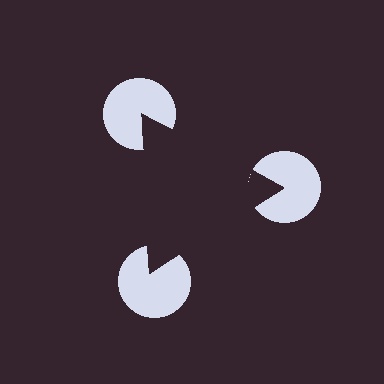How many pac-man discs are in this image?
There are 3 — one at each vertex of the illusory triangle.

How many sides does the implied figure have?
3 sides.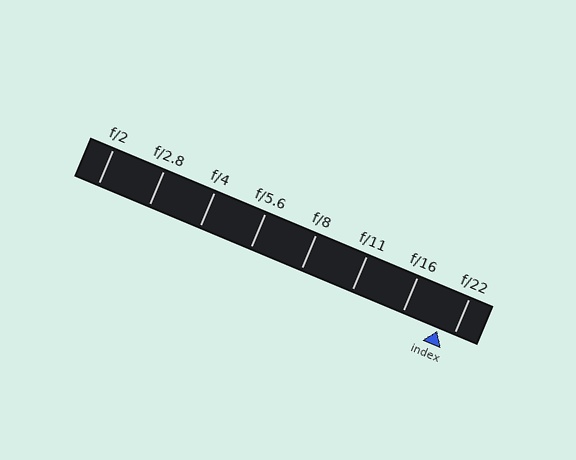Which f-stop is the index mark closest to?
The index mark is closest to f/22.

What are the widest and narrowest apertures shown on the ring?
The widest aperture shown is f/2 and the narrowest is f/22.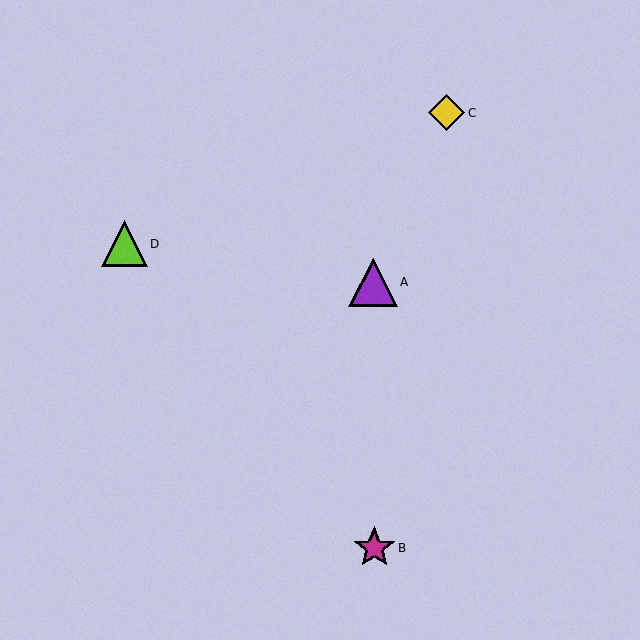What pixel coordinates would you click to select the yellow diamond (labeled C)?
Click at (447, 113) to select the yellow diamond C.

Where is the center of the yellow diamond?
The center of the yellow diamond is at (447, 113).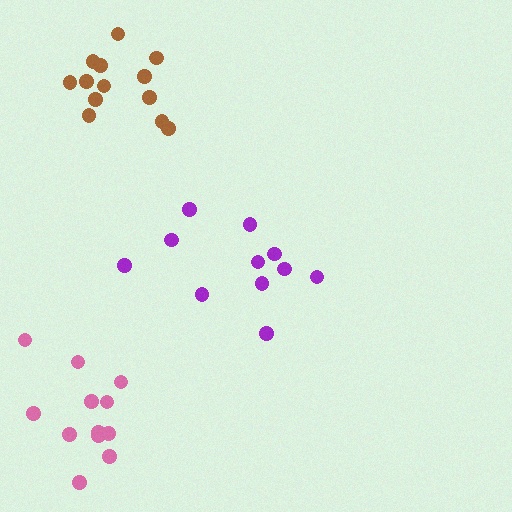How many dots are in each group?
Group 1: 11 dots, Group 2: 12 dots, Group 3: 13 dots (36 total).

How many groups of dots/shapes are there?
There are 3 groups.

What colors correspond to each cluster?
The clusters are colored: purple, pink, brown.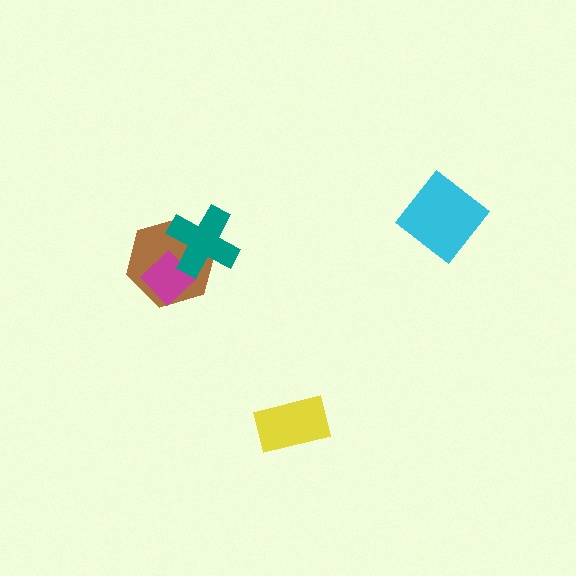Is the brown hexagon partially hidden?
Yes, it is partially covered by another shape.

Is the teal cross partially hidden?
No, no other shape covers it.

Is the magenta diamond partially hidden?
Yes, it is partially covered by another shape.